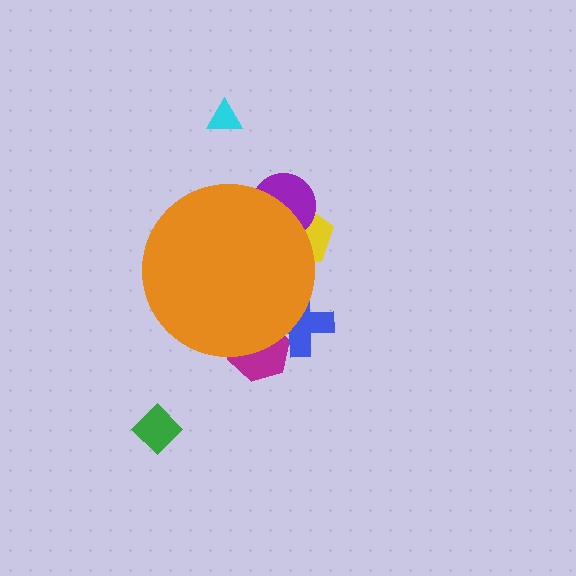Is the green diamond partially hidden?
No, the green diamond is fully visible.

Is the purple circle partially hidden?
Yes, the purple circle is partially hidden behind the orange circle.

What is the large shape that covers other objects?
An orange circle.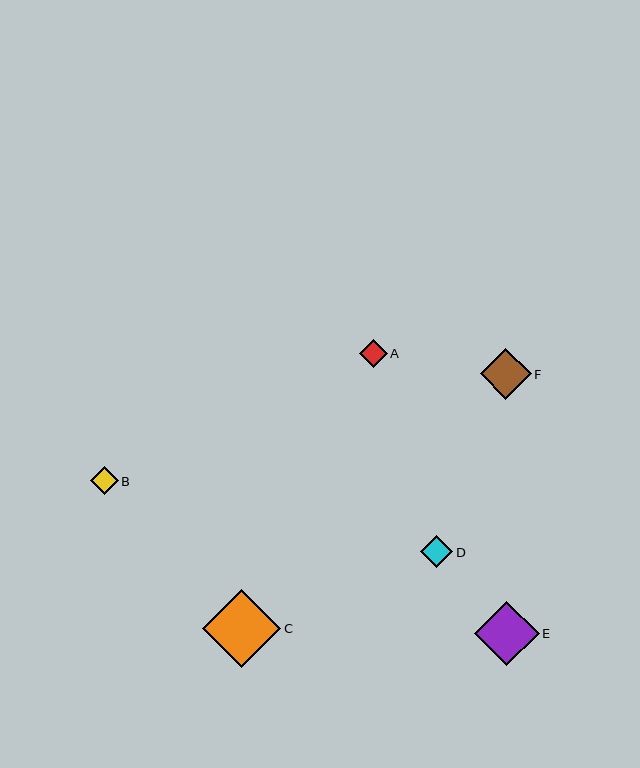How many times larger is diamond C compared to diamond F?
Diamond C is approximately 1.5 times the size of diamond F.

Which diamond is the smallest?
Diamond A is the smallest with a size of approximately 28 pixels.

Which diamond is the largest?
Diamond C is the largest with a size of approximately 79 pixels.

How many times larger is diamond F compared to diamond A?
Diamond F is approximately 1.9 times the size of diamond A.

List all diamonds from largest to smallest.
From largest to smallest: C, E, F, D, B, A.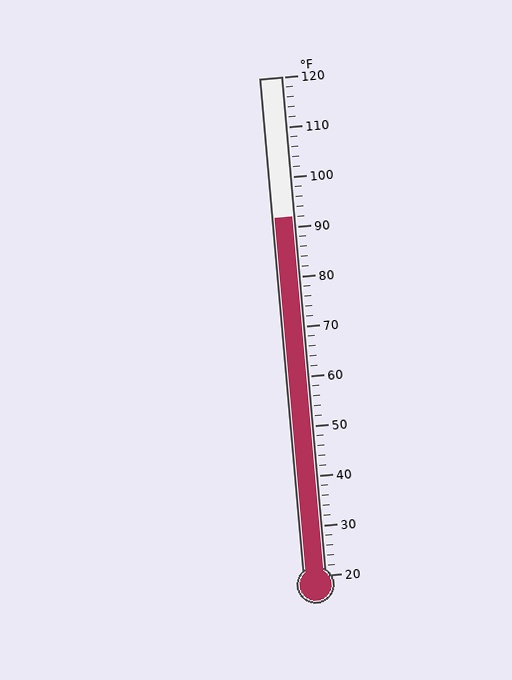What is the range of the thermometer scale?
The thermometer scale ranges from 20°F to 120°F.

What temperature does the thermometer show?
The thermometer shows approximately 92°F.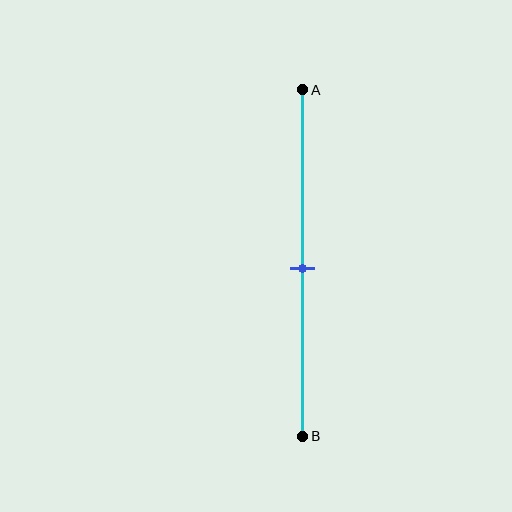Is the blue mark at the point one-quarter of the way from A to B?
No, the mark is at about 50% from A, not at the 25% one-quarter point.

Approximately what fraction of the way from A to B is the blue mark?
The blue mark is approximately 50% of the way from A to B.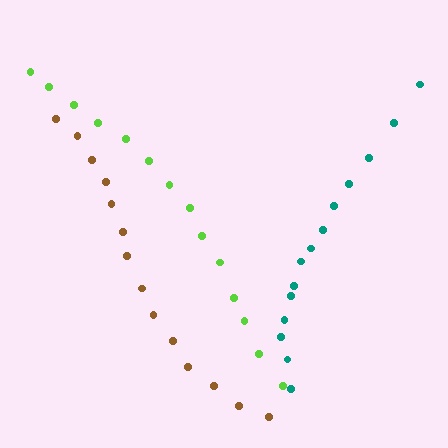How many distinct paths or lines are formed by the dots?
There are 3 distinct paths.